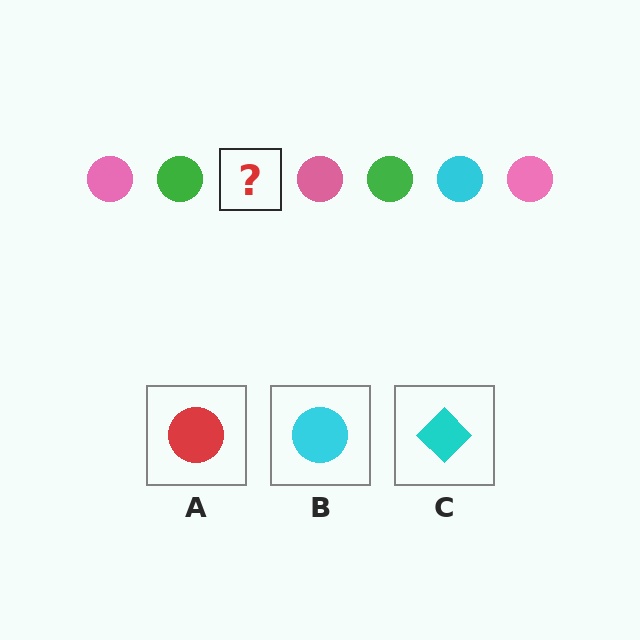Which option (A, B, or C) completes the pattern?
B.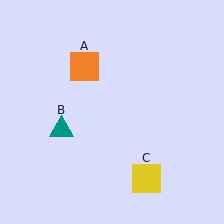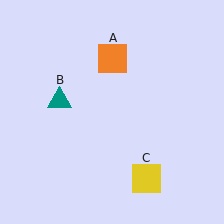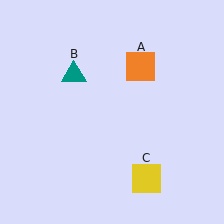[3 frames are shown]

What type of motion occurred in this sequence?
The orange square (object A), teal triangle (object B) rotated clockwise around the center of the scene.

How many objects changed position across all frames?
2 objects changed position: orange square (object A), teal triangle (object B).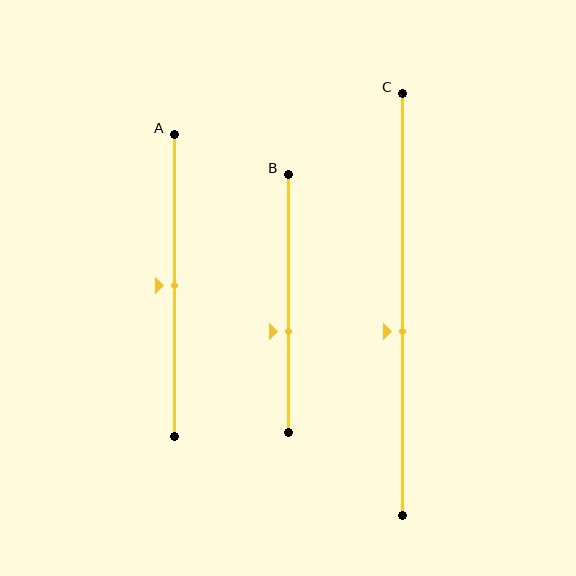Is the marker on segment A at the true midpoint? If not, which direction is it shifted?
Yes, the marker on segment A is at the true midpoint.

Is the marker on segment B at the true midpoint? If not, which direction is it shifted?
No, the marker on segment B is shifted downward by about 11% of the segment length.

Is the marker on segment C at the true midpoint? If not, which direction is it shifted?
No, the marker on segment C is shifted downward by about 6% of the segment length.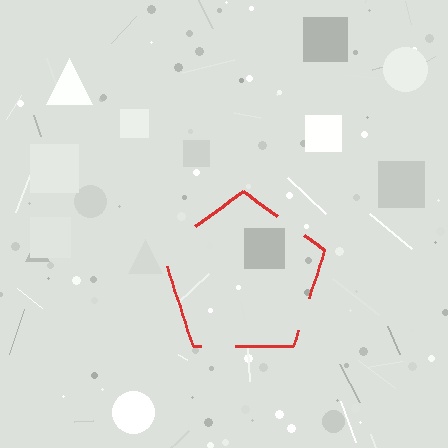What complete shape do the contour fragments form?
The contour fragments form a pentagon.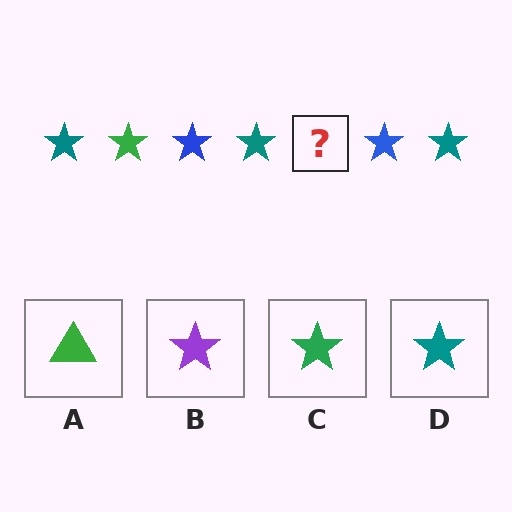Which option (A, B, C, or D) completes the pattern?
C.